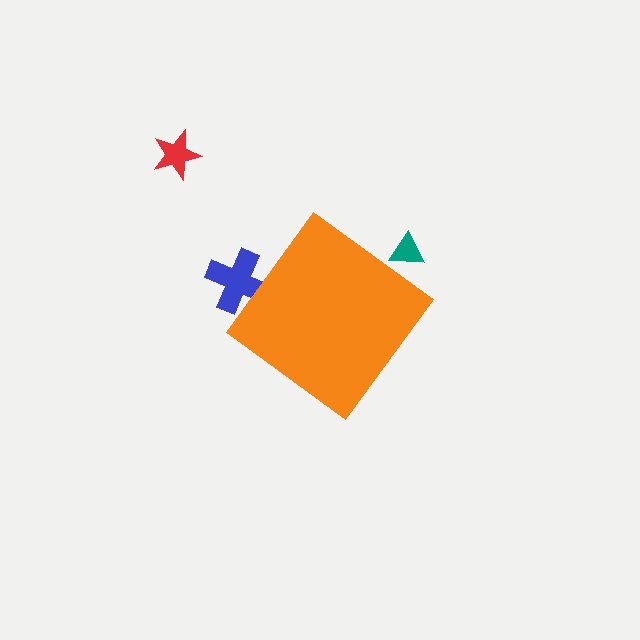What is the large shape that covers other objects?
An orange diamond.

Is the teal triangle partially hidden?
Yes, the teal triangle is partially hidden behind the orange diamond.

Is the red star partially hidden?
No, the red star is fully visible.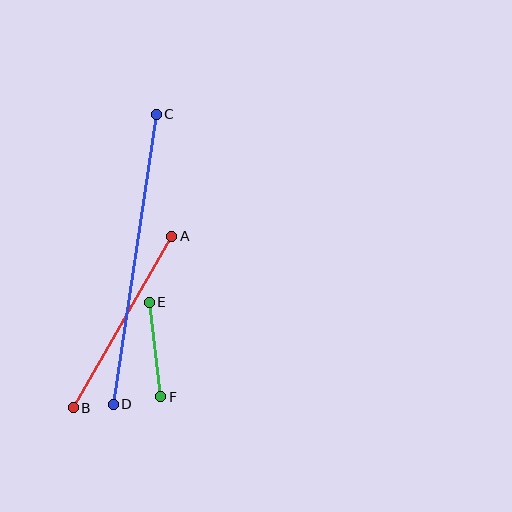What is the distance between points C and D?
The distance is approximately 293 pixels.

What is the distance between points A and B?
The distance is approximately 198 pixels.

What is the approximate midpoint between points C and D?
The midpoint is at approximately (135, 259) pixels.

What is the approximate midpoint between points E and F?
The midpoint is at approximately (155, 349) pixels.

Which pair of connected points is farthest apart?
Points C and D are farthest apart.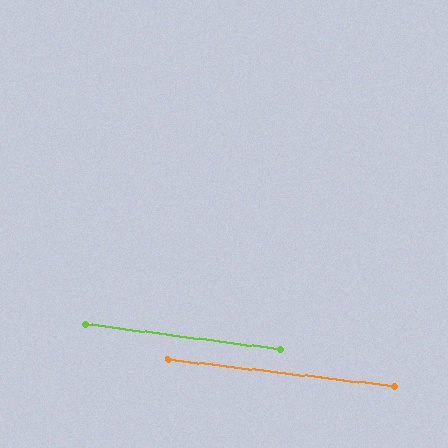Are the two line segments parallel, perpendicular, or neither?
Parallel — their directions differ by only 0.8°.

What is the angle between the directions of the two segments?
Approximately 1 degree.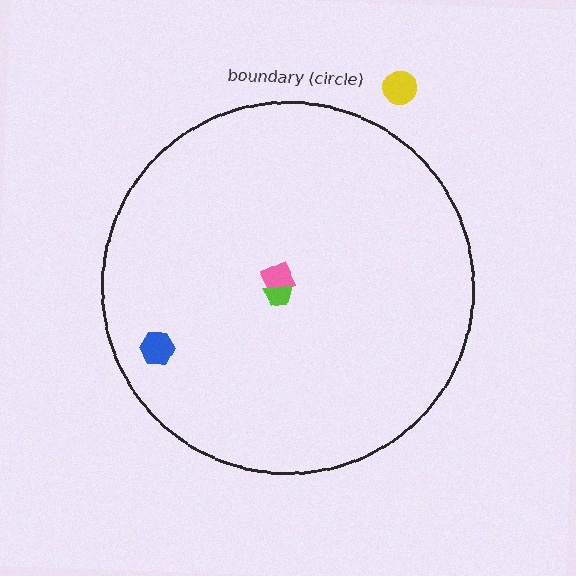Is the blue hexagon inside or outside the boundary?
Inside.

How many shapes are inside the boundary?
3 inside, 1 outside.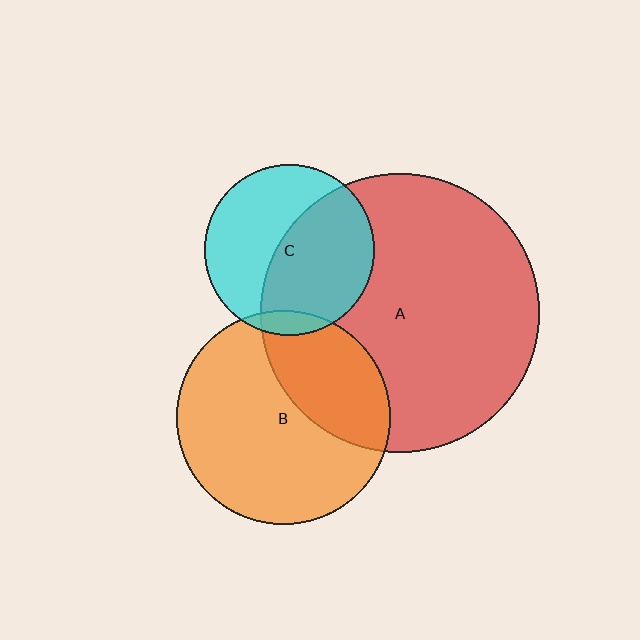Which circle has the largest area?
Circle A (red).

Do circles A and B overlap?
Yes.